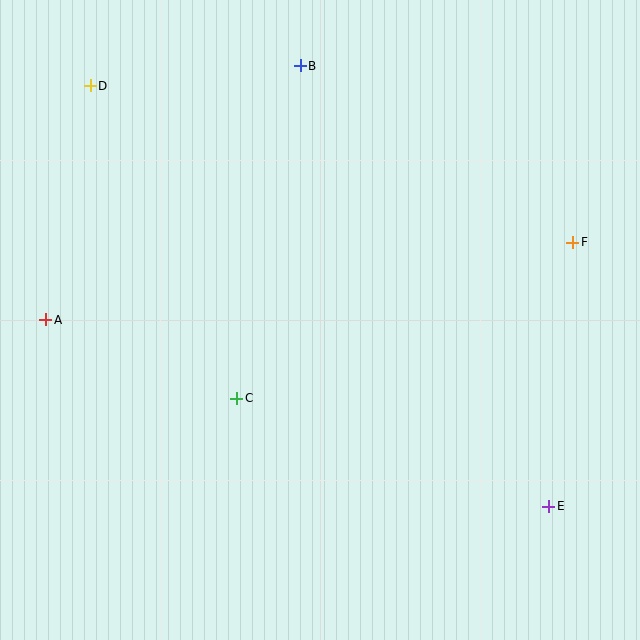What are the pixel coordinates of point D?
Point D is at (90, 86).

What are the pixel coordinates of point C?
Point C is at (237, 398).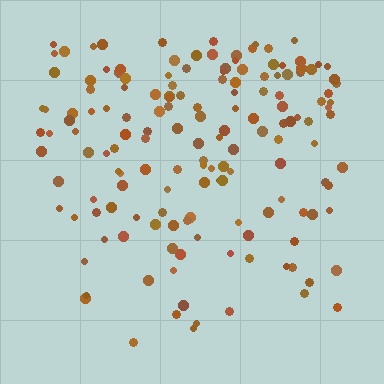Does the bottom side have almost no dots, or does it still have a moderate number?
Still a moderate number, just noticeably fewer than the top.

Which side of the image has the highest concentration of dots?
The top.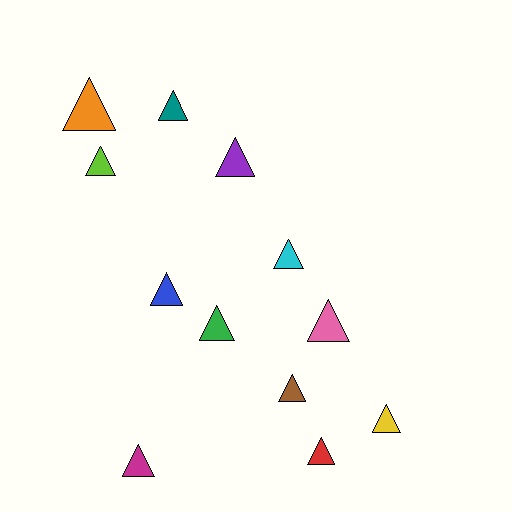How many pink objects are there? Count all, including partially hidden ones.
There is 1 pink object.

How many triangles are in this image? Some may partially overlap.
There are 12 triangles.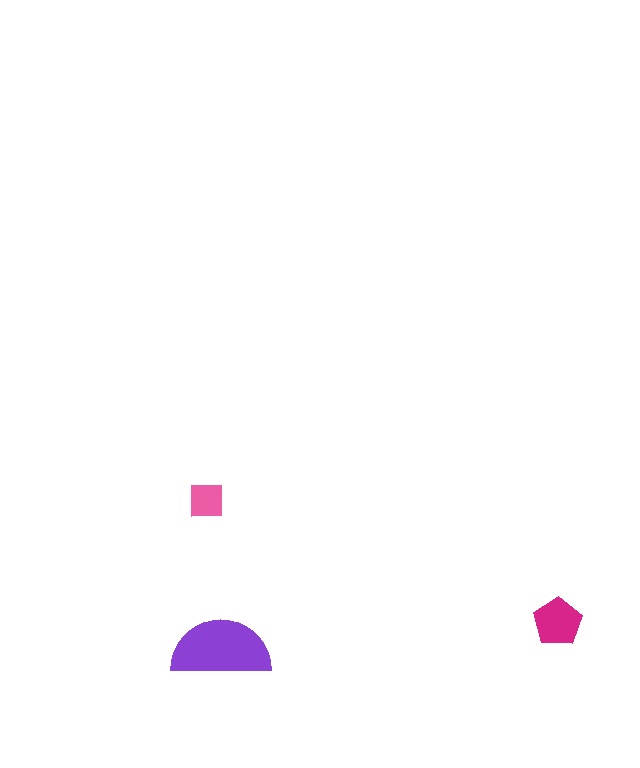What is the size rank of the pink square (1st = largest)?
3rd.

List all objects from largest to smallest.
The purple semicircle, the magenta pentagon, the pink square.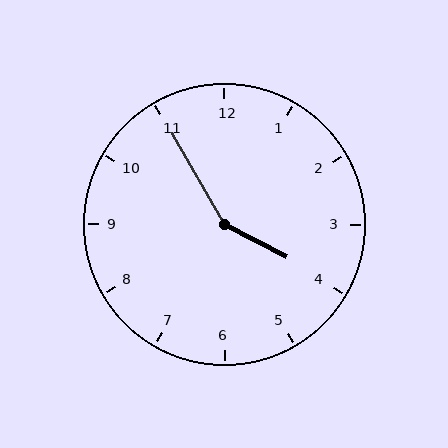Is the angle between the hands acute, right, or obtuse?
It is obtuse.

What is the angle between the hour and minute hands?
Approximately 148 degrees.